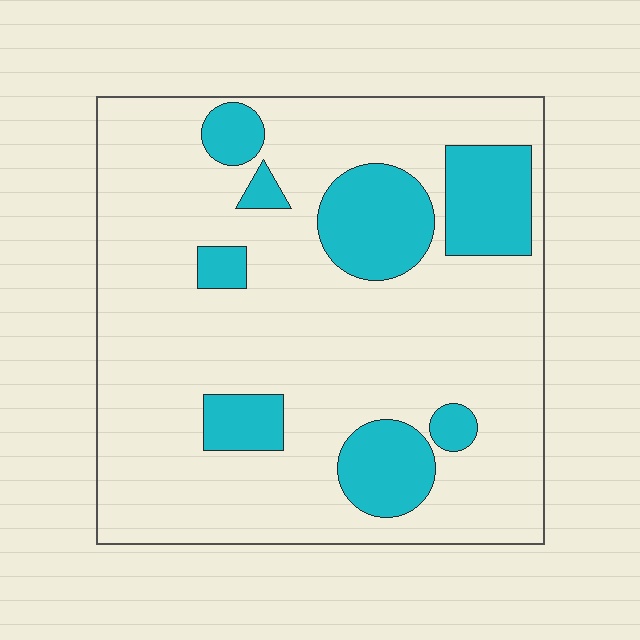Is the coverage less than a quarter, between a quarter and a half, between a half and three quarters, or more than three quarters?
Less than a quarter.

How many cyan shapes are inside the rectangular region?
8.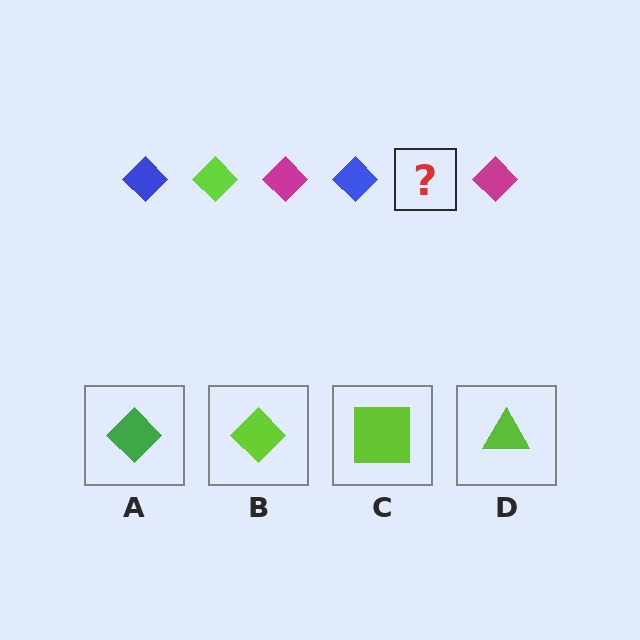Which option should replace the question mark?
Option B.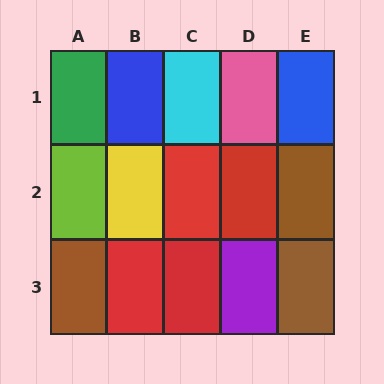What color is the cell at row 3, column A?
Brown.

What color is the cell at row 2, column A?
Lime.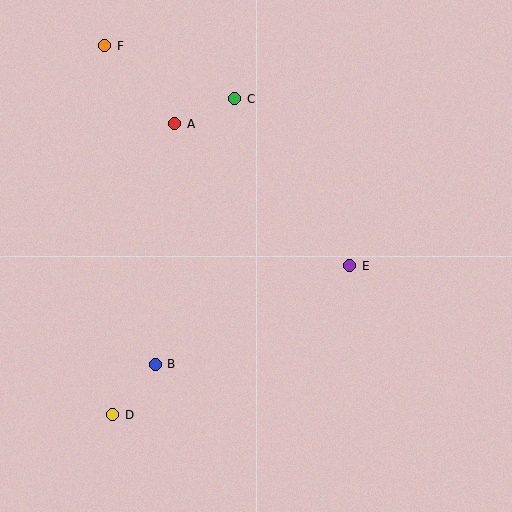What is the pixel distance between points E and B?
The distance between E and B is 218 pixels.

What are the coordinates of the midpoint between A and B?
The midpoint between A and B is at (165, 244).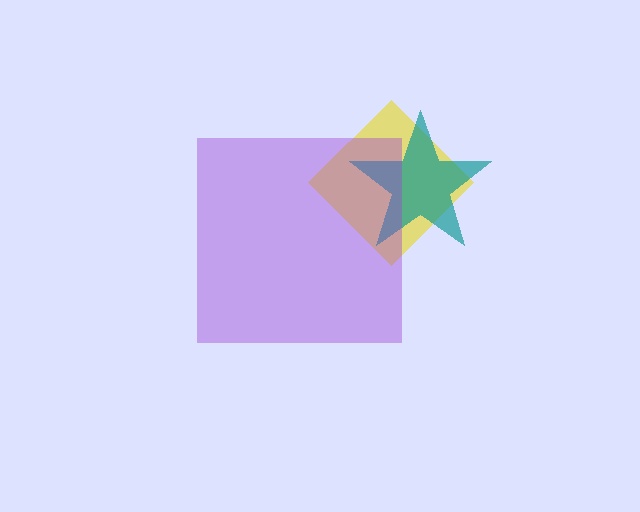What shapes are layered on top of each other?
The layered shapes are: a yellow diamond, a teal star, a purple square.